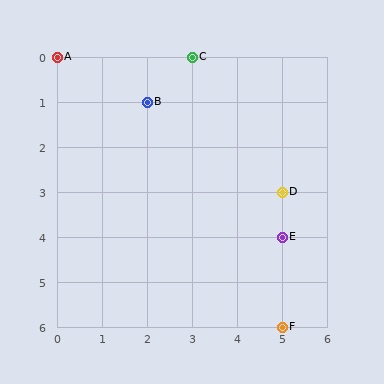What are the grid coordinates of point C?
Point C is at grid coordinates (3, 0).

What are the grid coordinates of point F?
Point F is at grid coordinates (5, 6).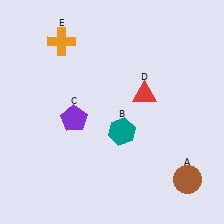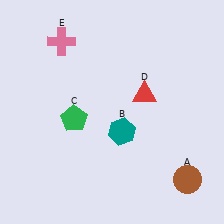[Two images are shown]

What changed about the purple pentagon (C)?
In Image 1, C is purple. In Image 2, it changed to green.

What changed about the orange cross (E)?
In Image 1, E is orange. In Image 2, it changed to pink.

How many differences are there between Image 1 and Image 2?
There are 2 differences between the two images.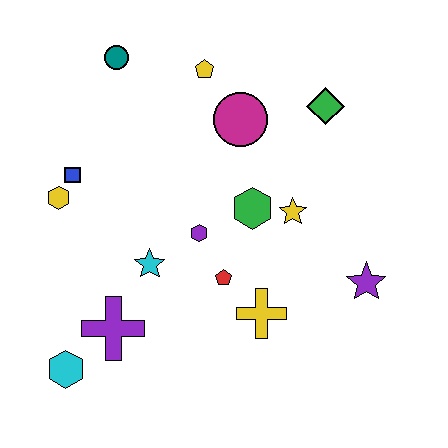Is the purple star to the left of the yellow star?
No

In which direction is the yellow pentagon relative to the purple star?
The yellow pentagon is above the purple star.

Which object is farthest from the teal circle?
The purple star is farthest from the teal circle.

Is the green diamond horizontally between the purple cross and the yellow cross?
No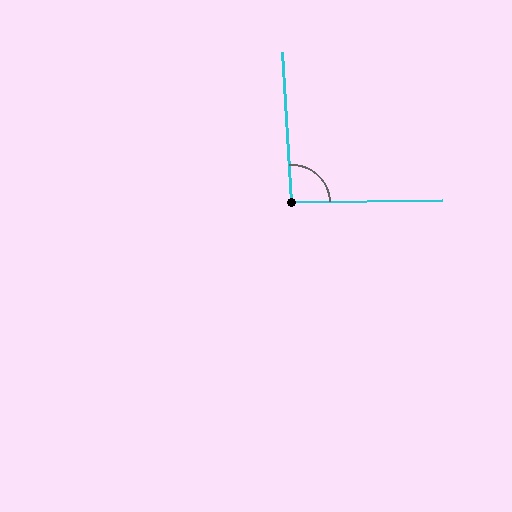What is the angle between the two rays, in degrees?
Approximately 92 degrees.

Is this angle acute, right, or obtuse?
It is approximately a right angle.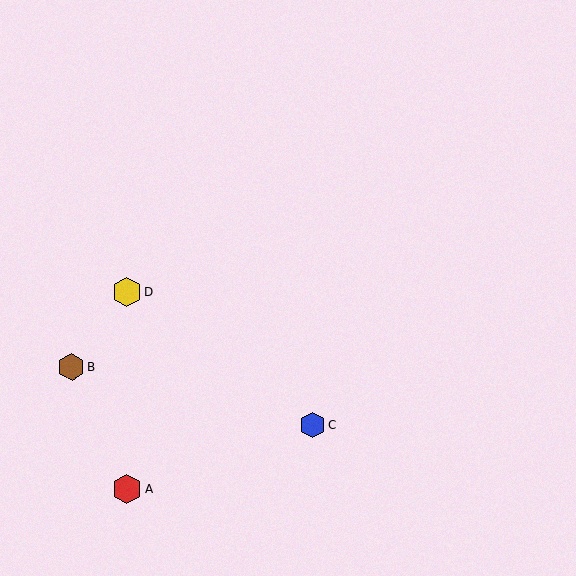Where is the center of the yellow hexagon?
The center of the yellow hexagon is at (127, 292).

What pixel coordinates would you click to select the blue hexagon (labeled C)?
Click at (312, 425) to select the blue hexagon C.